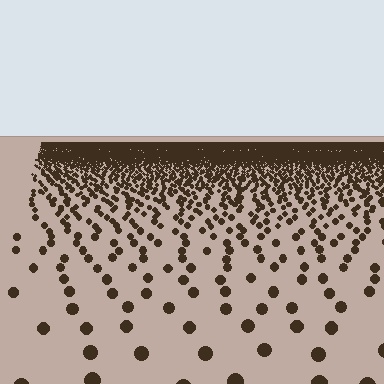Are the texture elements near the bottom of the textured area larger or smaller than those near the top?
Larger. Near the bottom, elements are closer to the viewer and appear at a bigger on-screen size.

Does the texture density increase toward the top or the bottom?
Density increases toward the top.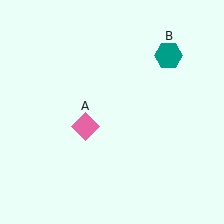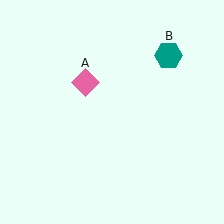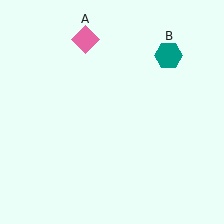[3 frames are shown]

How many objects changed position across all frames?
1 object changed position: pink diamond (object A).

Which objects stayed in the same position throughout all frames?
Teal hexagon (object B) remained stationary.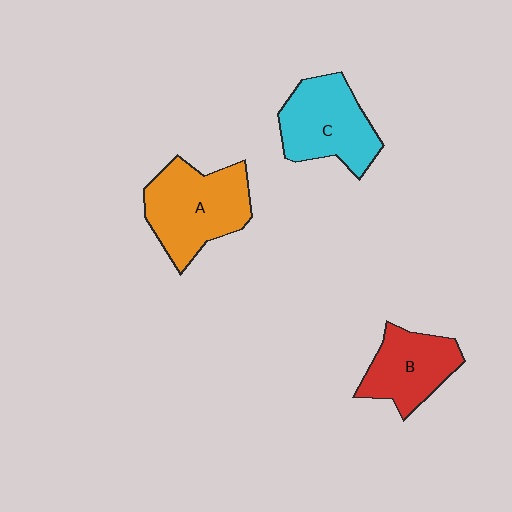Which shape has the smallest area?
Shape B (red).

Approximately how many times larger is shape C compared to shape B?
Approximately 1.2 times.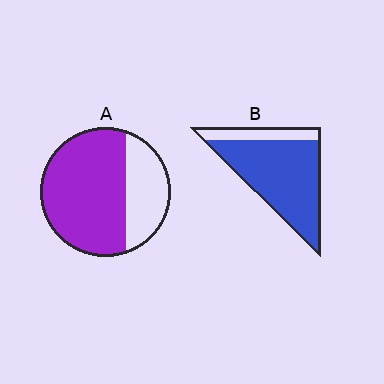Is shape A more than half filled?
Yes.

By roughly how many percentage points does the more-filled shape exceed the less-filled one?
By roughly 10 percentage points (B over A).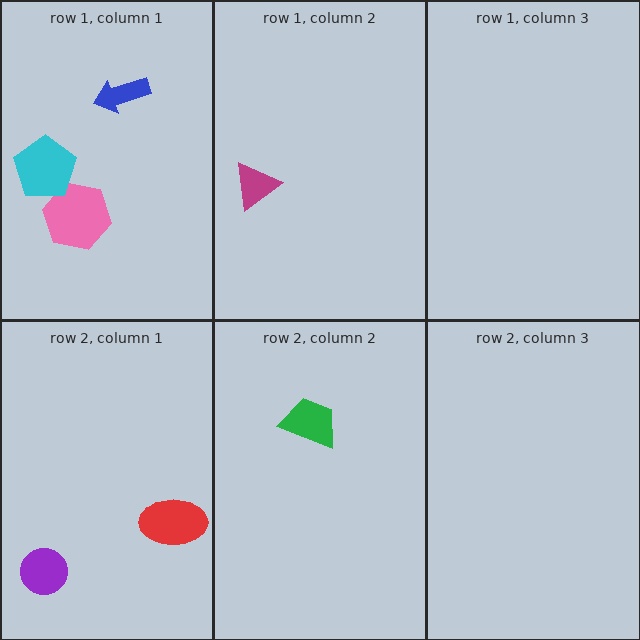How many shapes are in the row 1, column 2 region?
1.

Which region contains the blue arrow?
The row 1, column 1 region.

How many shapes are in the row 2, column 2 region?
1.